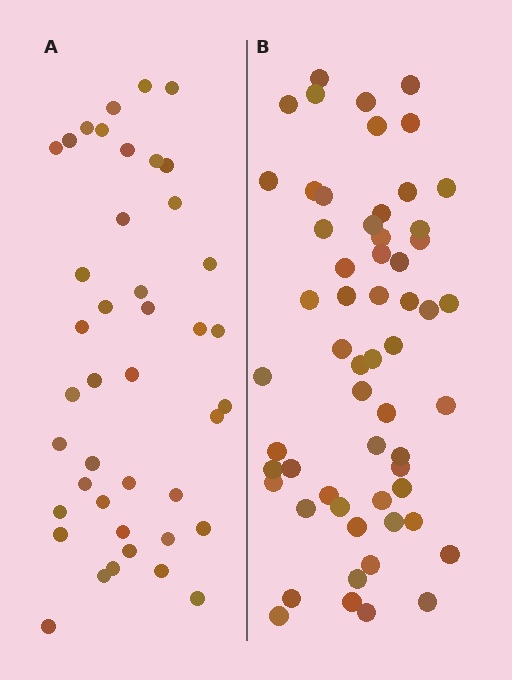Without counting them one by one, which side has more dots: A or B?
Region B (the right region) has more dots.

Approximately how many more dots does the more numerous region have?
Region B has approximately 15 more dots than region A.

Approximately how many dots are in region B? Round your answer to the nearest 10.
About 60 dots. (The exact count is 58, which rounds to 60.)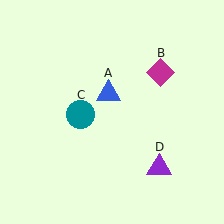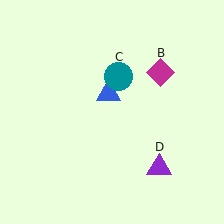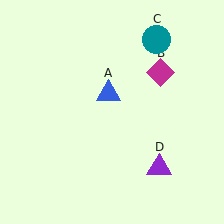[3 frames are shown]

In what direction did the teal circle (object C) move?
The teal circle (object C) moved up and to the right.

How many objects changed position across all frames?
1 object changed position: teal circle (object C).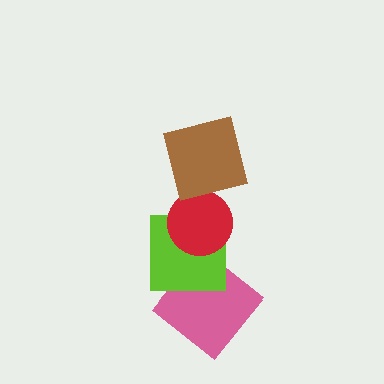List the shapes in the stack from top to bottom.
From top to bottom: the brown square, the red circle, the lime square, the pink diamond.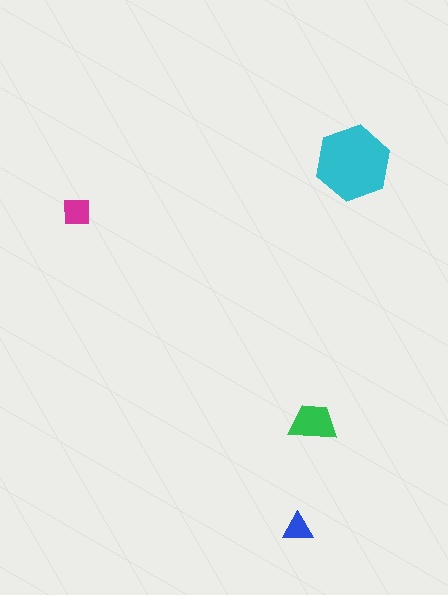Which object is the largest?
The cyan hexagon.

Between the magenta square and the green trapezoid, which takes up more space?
The green trapezoid.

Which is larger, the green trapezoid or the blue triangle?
The green trapezoid.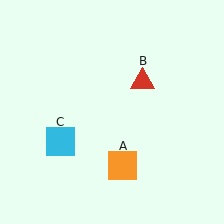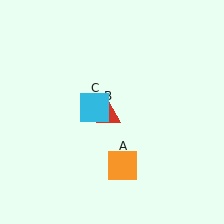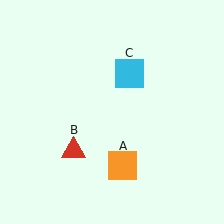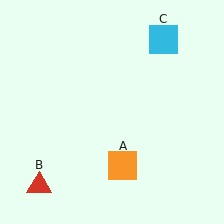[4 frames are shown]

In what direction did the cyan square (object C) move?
The cyan square (object C) moved up and to the right.